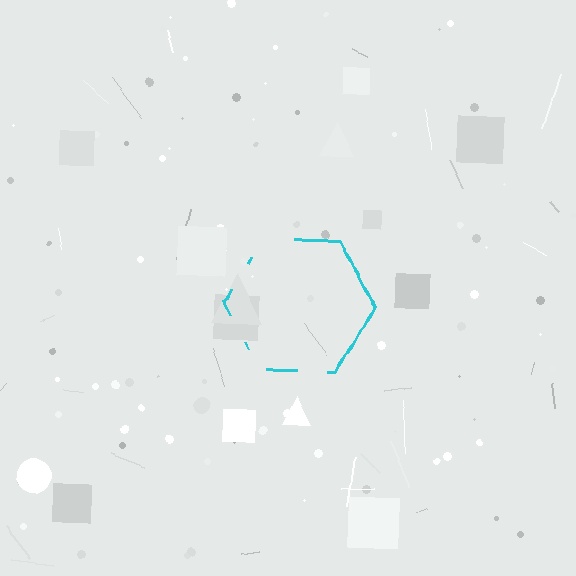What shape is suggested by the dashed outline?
The dashed outline suggests a hexagon.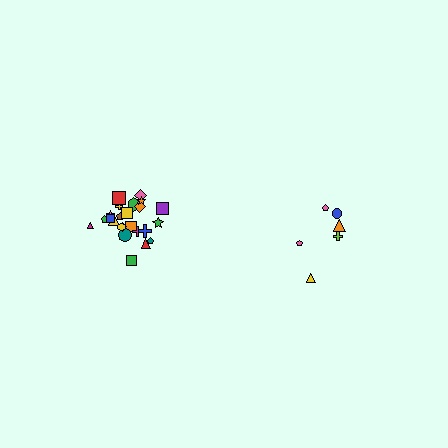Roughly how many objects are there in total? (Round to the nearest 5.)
Roughly 30 objects in total.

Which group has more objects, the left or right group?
The left group.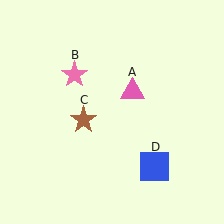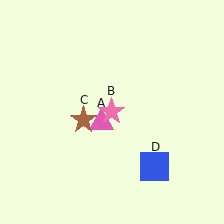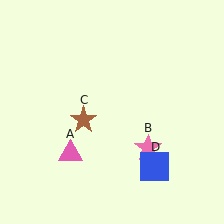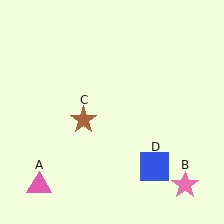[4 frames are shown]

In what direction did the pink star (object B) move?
The pink star (object B) moved down and to the right.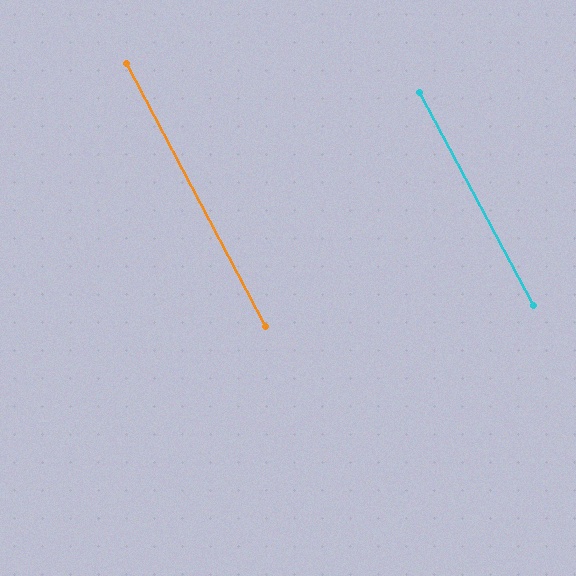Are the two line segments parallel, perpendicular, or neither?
Parallel — their directions differ by only 0.5°.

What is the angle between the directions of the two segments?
Approximately 0 degrees.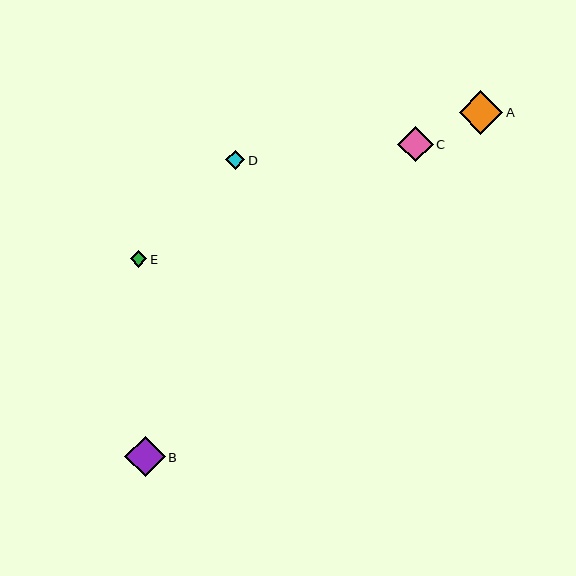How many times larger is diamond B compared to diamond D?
Diamond B is approximately 2.1 times the size of diamond D.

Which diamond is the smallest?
Diamond E is the smallest with a size of approximately 17 pixels.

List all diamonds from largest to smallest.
From largest to smallest: A, B, C, D, E.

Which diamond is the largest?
Diamond A is the largest with a size of approximately 43 pixels.